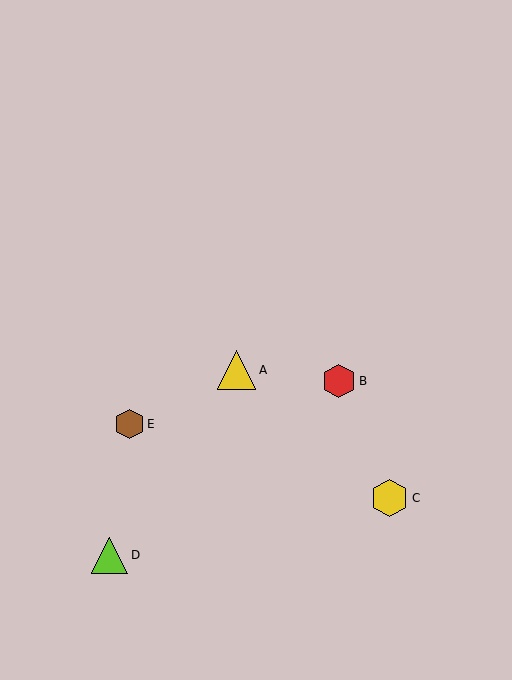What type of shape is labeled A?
Shape A is a yellow triangle.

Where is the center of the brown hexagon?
The center of the brown hexagon is at (129, 424).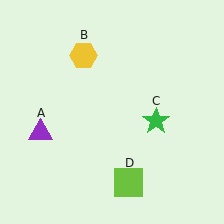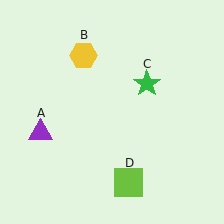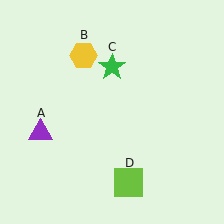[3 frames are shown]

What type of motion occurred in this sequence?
The green star (object C) rotated counterclockwise around the center of the scene.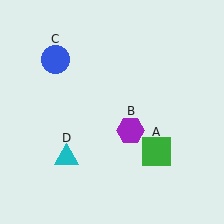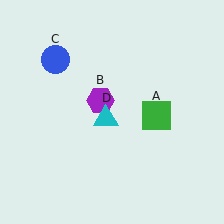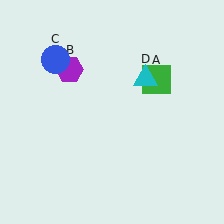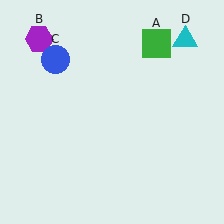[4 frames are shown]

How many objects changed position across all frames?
3 objects changed position: green square (object A), purple hexagon (object B), cyan triangle (object D).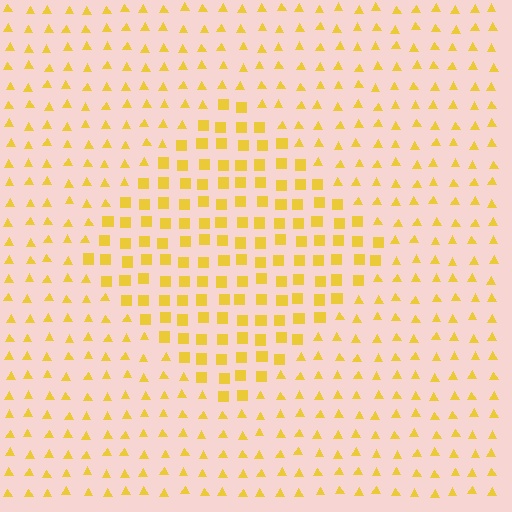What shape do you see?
I see a diamond.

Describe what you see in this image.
The image is filled with small yellow elements arranged in a uniform grid. A diamond-shaped region contains squares, while the surrounding area contains triangles. The boundary is defined purely by the change in element shape.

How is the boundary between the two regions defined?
The boundary is defined by a change in element shape: squares inside vs. triangles outside. All elements share the same color and spacing.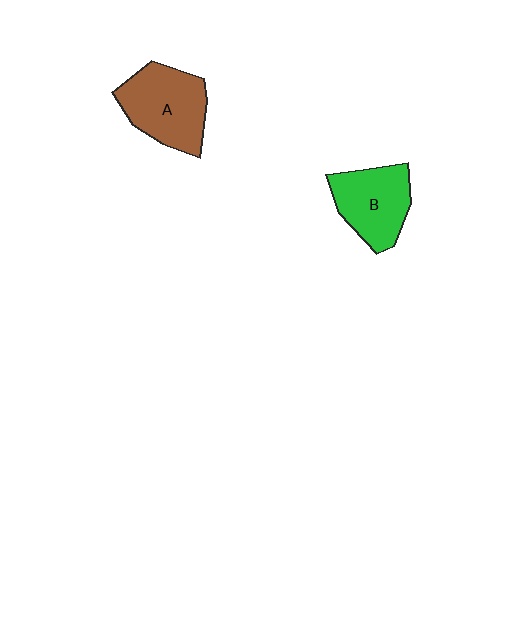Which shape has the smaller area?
Shape B (green).